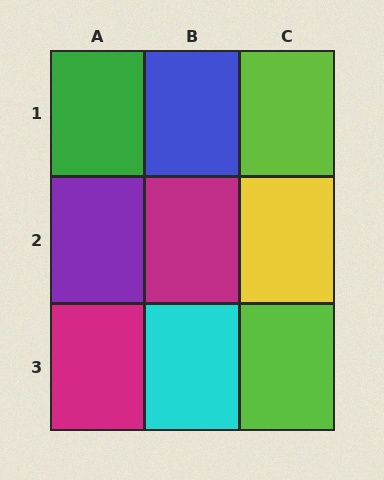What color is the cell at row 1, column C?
Lime.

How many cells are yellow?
1 cell is yellow.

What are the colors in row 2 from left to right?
Purple, magenta, yellow.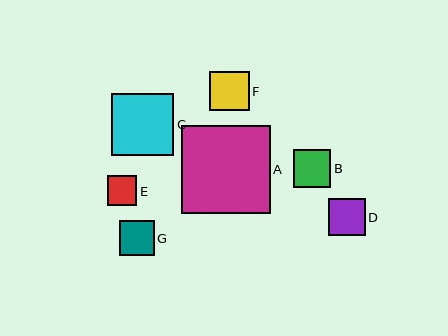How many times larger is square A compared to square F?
Square A is approximately 2.3 times the size of square F.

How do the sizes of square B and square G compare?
Square B and square G are approximately the same size.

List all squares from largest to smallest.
From largest to smallest: A, C, F, B, D, G, E.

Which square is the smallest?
Square E is the smallest with a size of approximately 29 pixels.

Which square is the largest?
Square A is the largest with a size of approximately 88 pixels.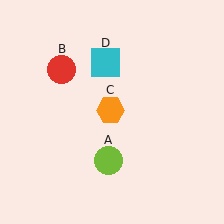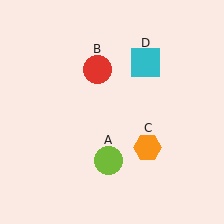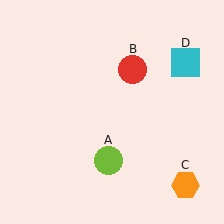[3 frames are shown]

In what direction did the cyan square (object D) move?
The cyan square (object D) moved right.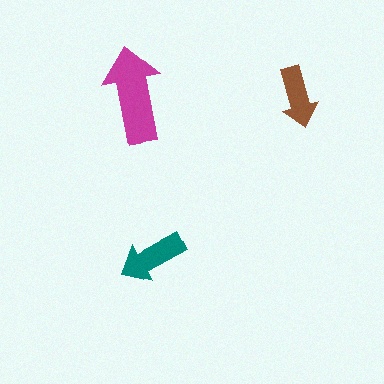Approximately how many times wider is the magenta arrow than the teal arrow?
About 1.5 times wider.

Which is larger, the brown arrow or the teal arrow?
The teal one.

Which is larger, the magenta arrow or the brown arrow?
The magenta one.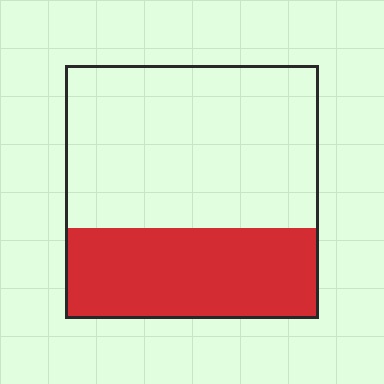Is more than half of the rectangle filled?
No.